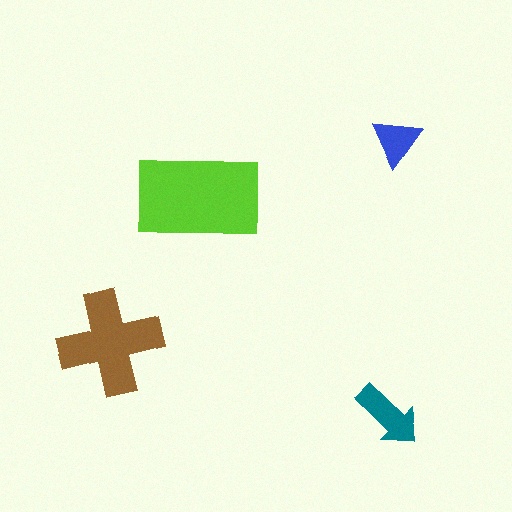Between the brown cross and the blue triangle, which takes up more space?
The brown cross.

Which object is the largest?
The lime rectangle.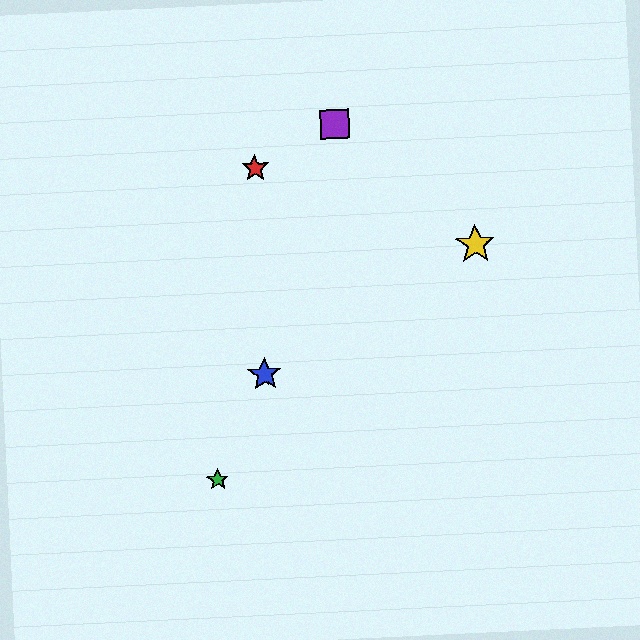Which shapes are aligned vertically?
The red star, the blue star are aligned vertically.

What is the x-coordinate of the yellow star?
The yellow star is at x≈475.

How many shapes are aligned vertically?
2 shapes (the red star, the blue star) are aligned vertically.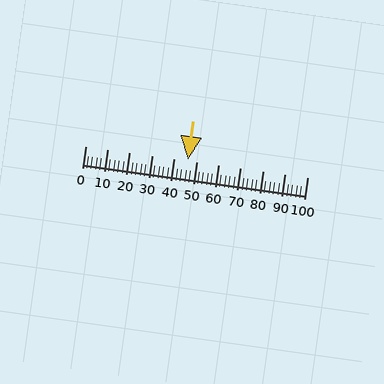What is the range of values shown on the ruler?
The ruler shows values from 0 to 100.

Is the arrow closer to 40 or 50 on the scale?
The arrow is closer to 50.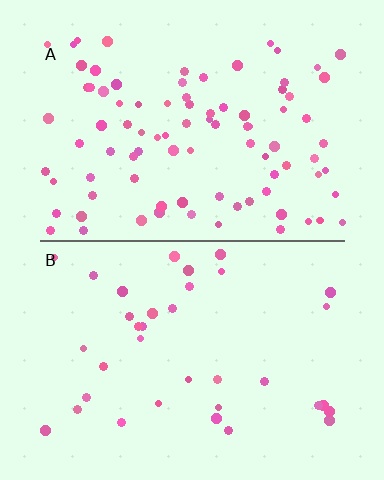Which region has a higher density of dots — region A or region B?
A (the top).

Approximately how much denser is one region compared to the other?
Approximately 2.5× — region A over region B.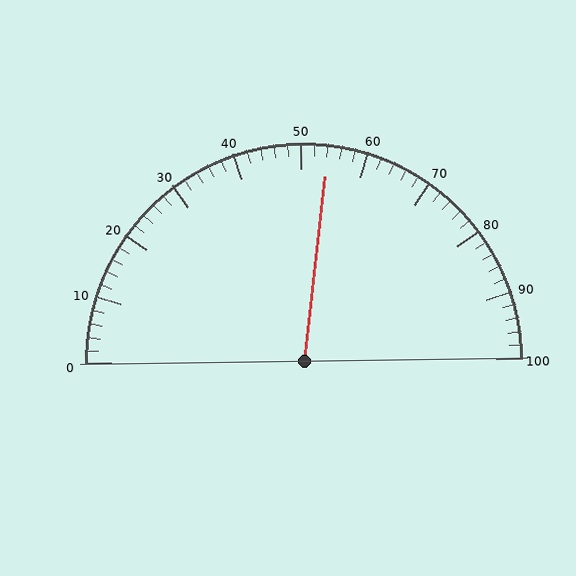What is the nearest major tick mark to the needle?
The nearest major tick mark is 50.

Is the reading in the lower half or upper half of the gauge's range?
The reading is in the upper half of the range (0 to 100).